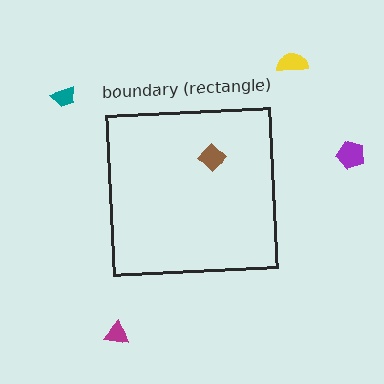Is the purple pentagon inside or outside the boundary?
Outside.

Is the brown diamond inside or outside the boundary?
Inside.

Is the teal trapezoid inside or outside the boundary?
Outside.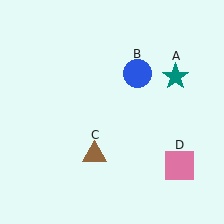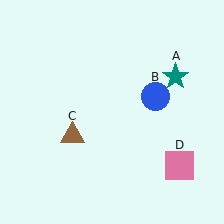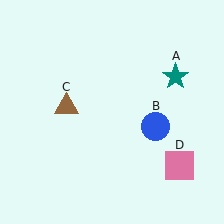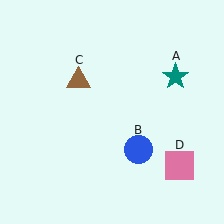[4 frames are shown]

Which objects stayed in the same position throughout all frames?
Teal star (object A) and pink square (object D) remained stationary.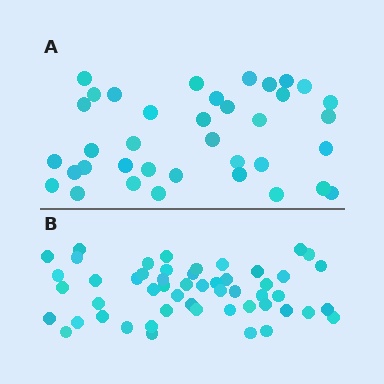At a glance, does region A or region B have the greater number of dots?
Region B (the bottom region) has more dots.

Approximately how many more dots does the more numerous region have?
Region B has approximately 15 more dots than region A.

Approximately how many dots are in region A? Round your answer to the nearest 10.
About 40 dots. (The exact count is 37, which rounds to 40.)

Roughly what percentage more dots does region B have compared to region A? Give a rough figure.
About 40% more.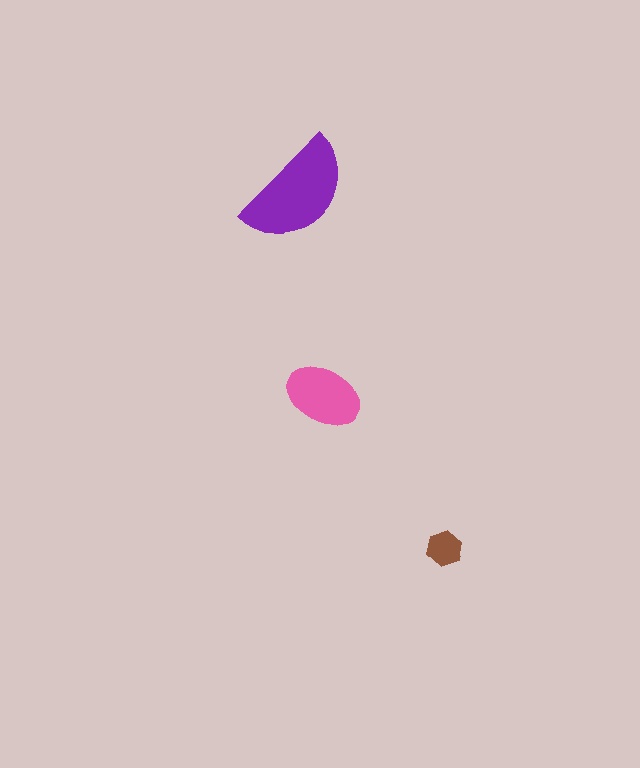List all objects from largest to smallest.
The purple semicircle, the pink ellipse, the brown hexagon.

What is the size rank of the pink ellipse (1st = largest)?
2nd.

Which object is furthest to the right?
The brown hexagon is rightmost.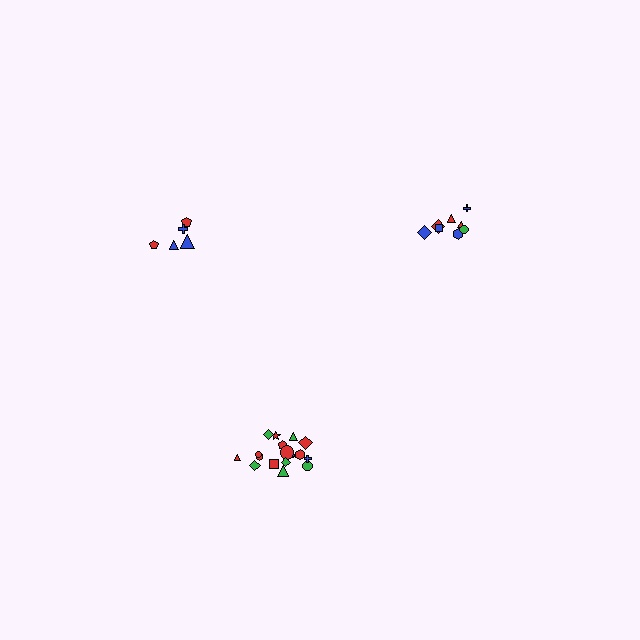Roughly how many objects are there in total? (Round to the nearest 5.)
Roughly 30 objects in total.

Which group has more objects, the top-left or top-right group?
The top-right group.